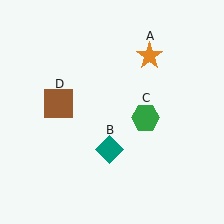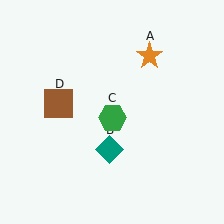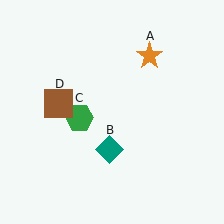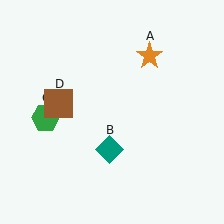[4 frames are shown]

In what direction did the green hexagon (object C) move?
The green hexagon (object C) moved left.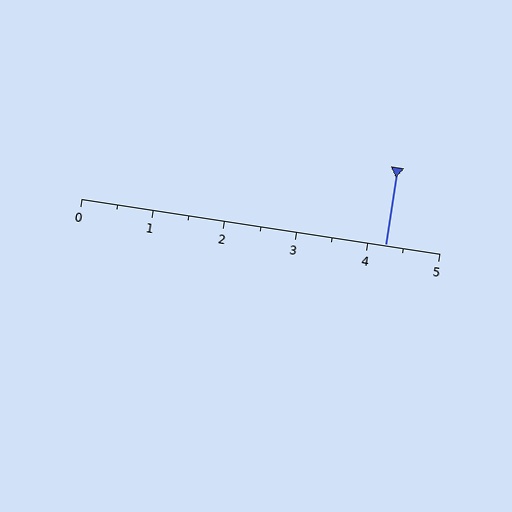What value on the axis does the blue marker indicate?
The marker indicates approximately 4.2.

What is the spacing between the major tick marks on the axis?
The major ticks are spaced 1 apart.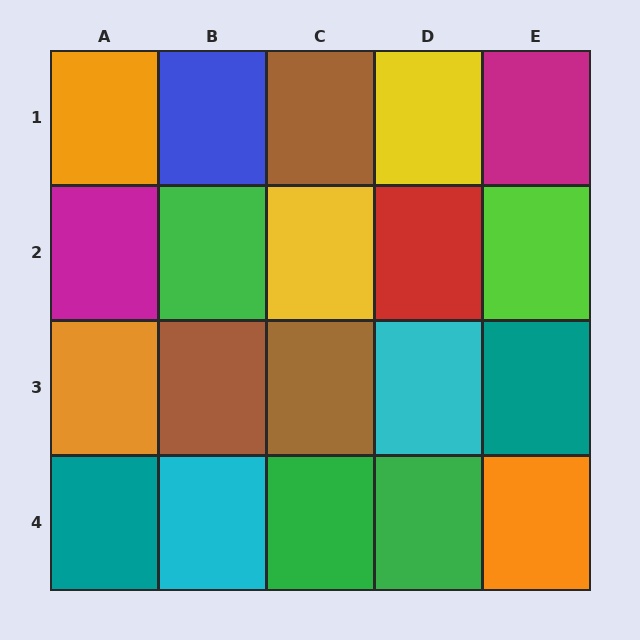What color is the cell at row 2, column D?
Red.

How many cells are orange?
3 cells are orange.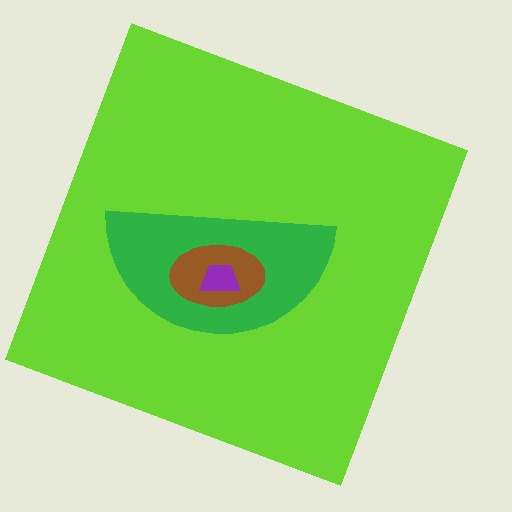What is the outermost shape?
The lime square.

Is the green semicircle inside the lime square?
Yes.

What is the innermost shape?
The purple trapezoid.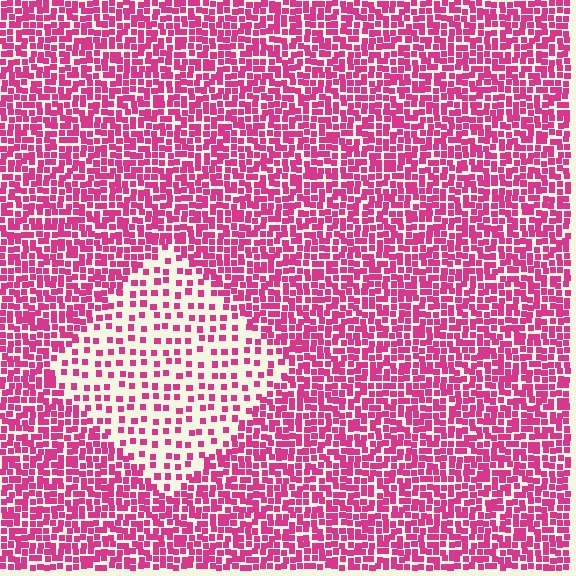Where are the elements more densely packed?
The elements are more densely packed outside the diamond boundary.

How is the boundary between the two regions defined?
The boundary is defined by a change in element density (approximately 2.5x ratio). All elements are the same color, size, and shape.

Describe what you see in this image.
The image contains small magenta elements arranged at two different densities. A diamond-shaped region is visible where the elements are less densely packed than the surrounding area.